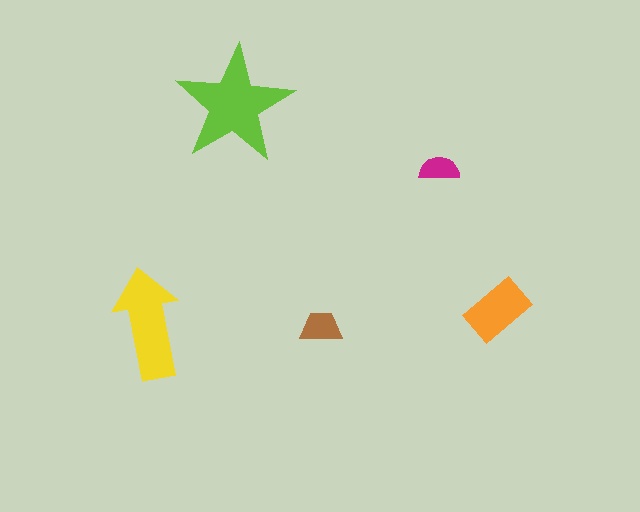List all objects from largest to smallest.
The lime star, the yellow arrow, the orange rectangle, the brown trapezoid, the magenta semicircle.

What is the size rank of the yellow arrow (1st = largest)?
2nd.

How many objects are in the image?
There are 5 objects in the image.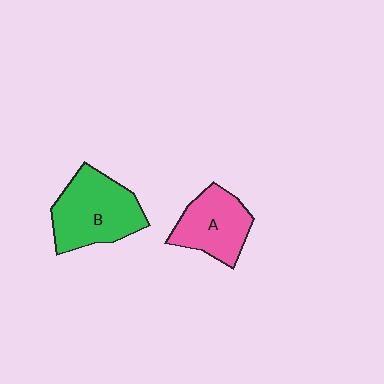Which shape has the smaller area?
Shape A (pink).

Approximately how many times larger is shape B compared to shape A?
Approximately 1.3 times.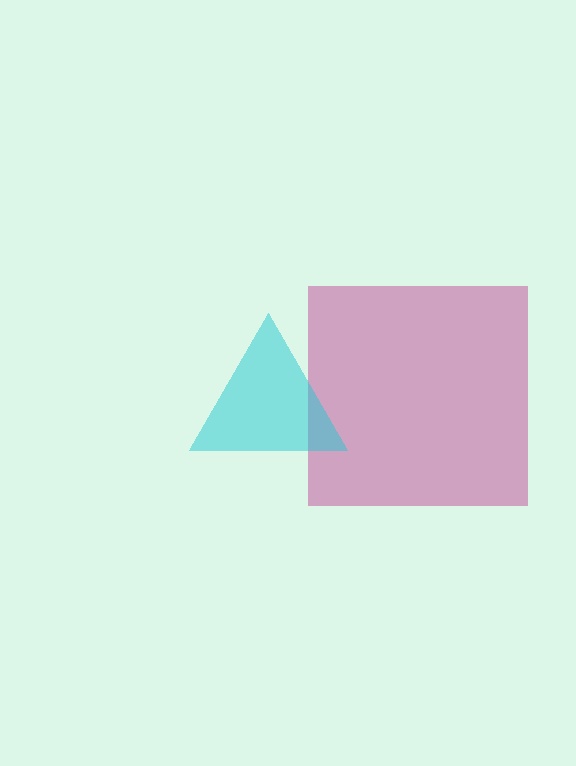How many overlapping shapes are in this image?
There are 2 overlapping shapes in the image.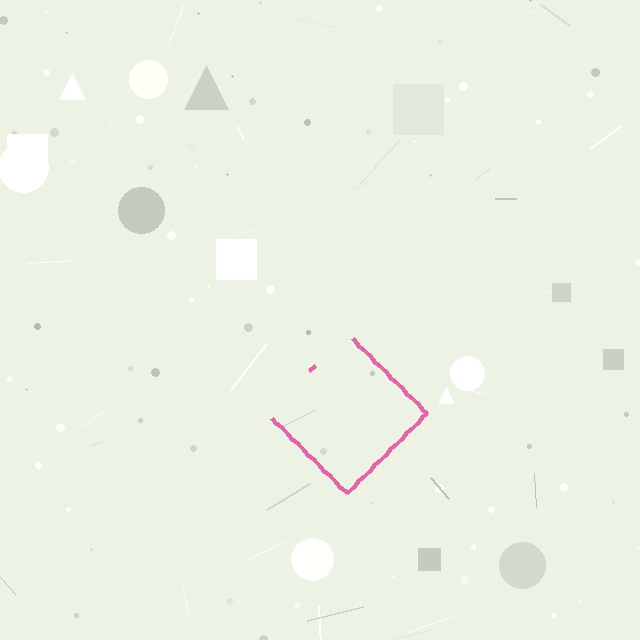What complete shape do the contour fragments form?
The contour fragments form a diamond.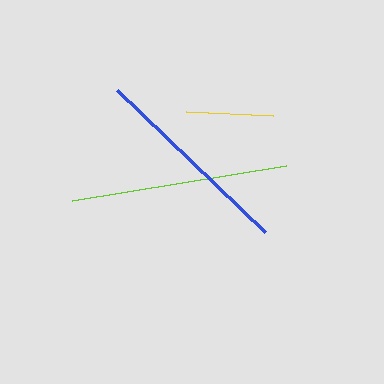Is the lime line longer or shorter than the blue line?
The lime line is longer than the blue line.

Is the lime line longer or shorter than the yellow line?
The lime line is longer than the yellow line.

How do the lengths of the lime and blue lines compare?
The lime and blue lines are approximately the same length.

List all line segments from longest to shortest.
From longest to shortest: lime, blue, yellow.